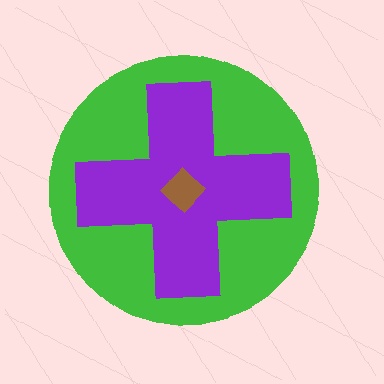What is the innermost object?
The brown diamond.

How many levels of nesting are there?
3.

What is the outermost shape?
The green circle.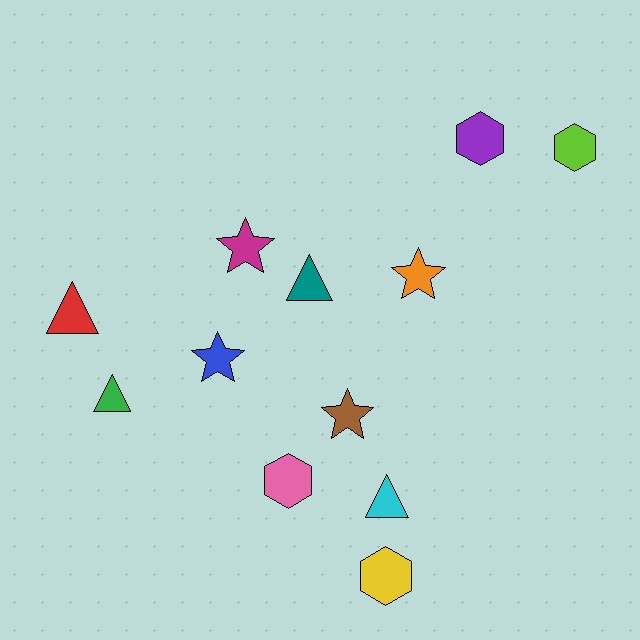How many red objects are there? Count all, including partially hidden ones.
There is 1 red object.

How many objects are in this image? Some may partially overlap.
There are 12 objects.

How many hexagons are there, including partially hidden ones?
There are 4 hexagons.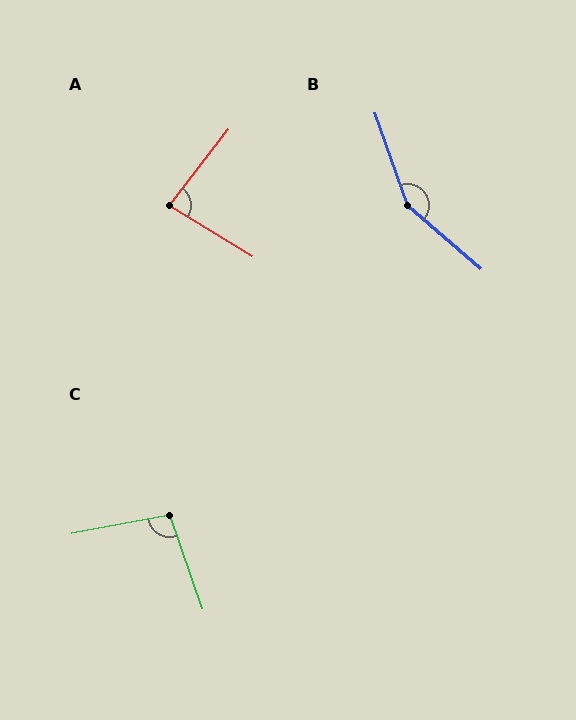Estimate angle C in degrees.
Approximately 98 degrees.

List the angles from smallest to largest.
A (84°), C (98°), B (150°).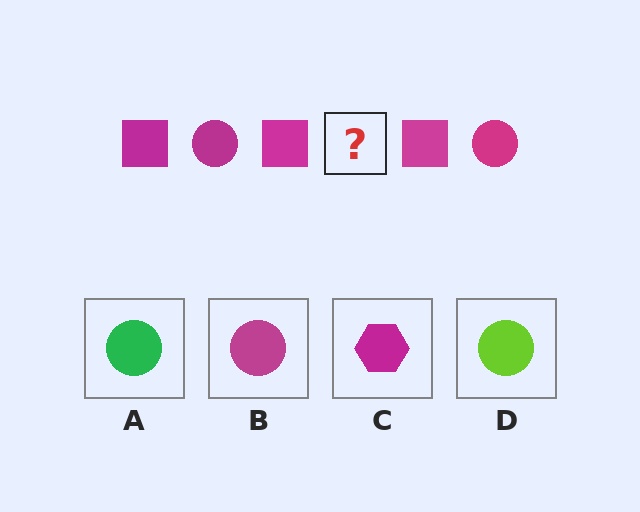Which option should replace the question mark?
Option B.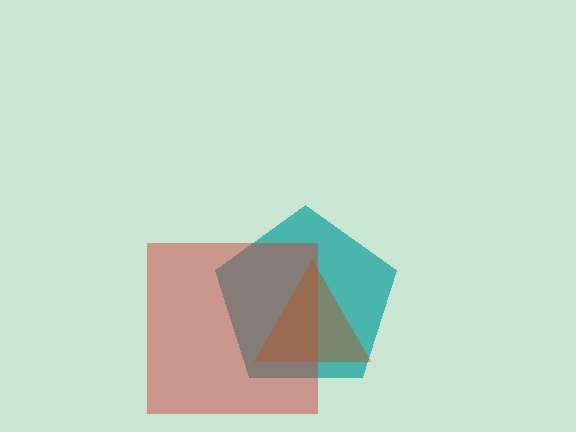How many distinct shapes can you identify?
There are 3 distinct shapes: a teal pentagon, a red square, a brown triangle.